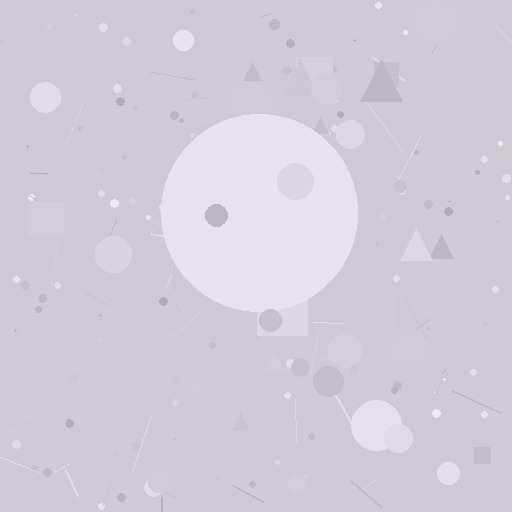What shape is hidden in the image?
A circle is hidden in the image.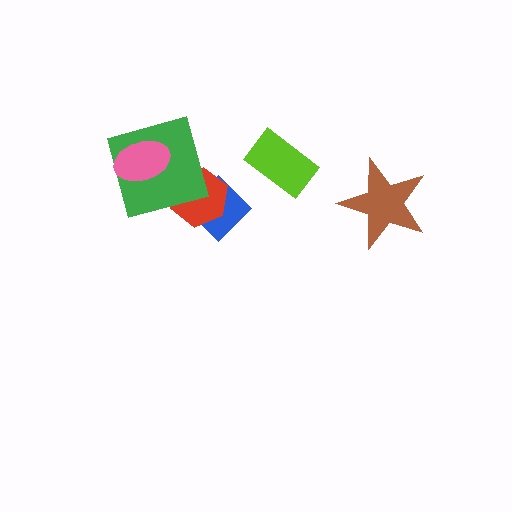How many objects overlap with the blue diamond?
1 object overlaps with the blue diamond.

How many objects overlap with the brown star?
0 objects overlap with the brown star.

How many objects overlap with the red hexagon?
2 objects overlap with the red hexagon.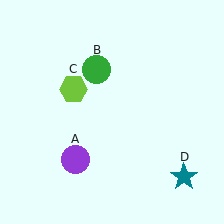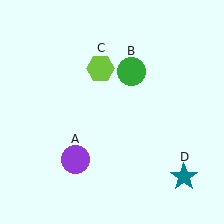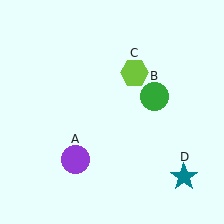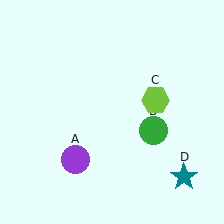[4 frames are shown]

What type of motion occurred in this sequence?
The green circle (object B), lime hexagon (object C) rotated clockwise around the center of the scene.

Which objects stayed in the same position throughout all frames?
Purple circle (object A) and teal star (object D) remained stationary.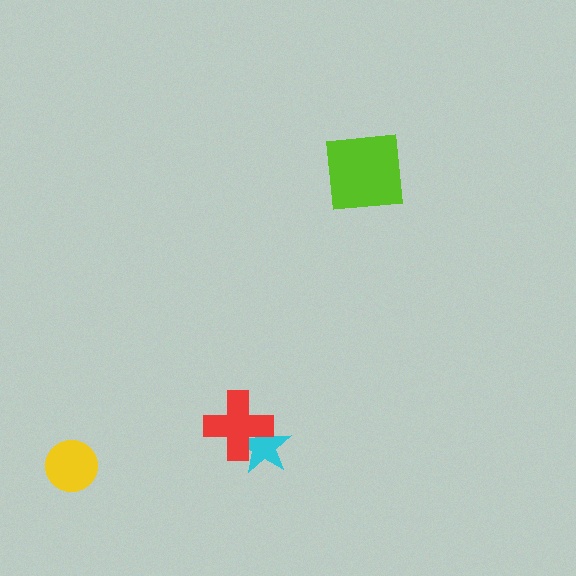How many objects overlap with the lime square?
0 objects overlap with the lime square.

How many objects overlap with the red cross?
1 object overlaps with the red cross.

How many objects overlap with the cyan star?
1 object overlaps with the cyan star.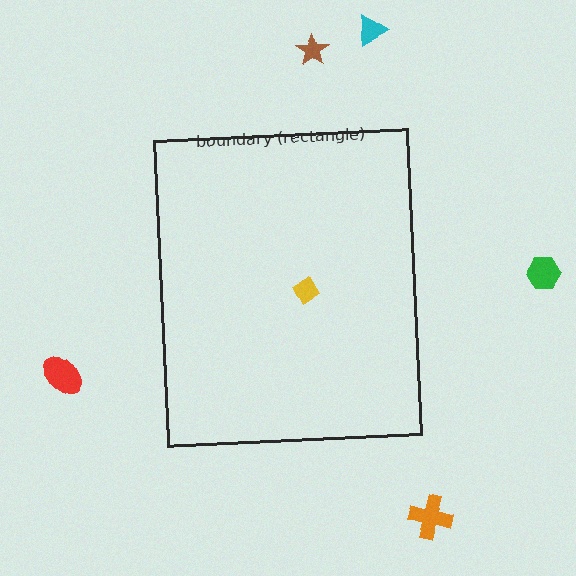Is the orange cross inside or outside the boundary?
Outside.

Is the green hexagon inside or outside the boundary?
Outside.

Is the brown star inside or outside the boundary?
Outside.